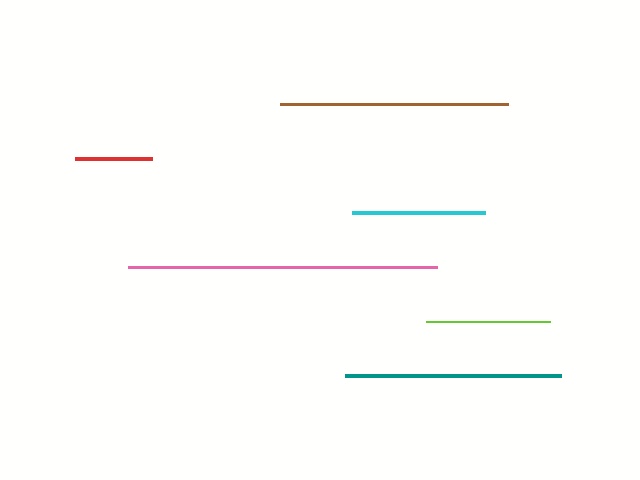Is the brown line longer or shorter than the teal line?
The brown line is longer than the teal line.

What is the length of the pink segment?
The pink segment is approximately 309 pixels long.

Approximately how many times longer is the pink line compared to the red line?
The pink line is approximately 4.0 times the length of the red line.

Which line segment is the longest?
The pink line is the longest at approximately 309 pixels.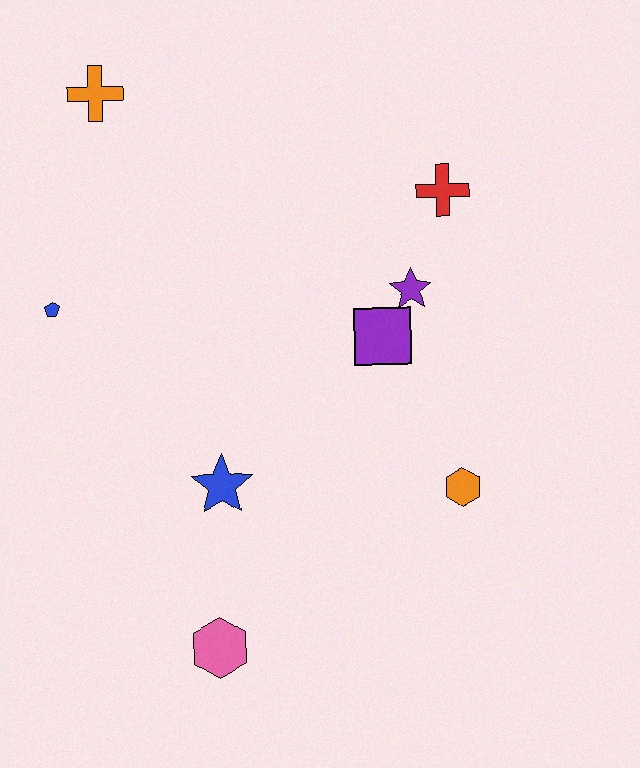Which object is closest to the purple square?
The purple star is closest to the purple square.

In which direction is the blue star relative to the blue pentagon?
The blue star is below the blue pentagon.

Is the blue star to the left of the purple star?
Yes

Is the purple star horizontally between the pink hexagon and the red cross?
Yes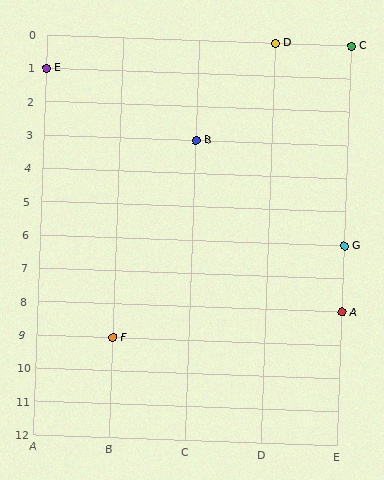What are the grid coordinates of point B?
Point B is at grid coordinates (C, 3).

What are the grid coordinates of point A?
Point A is at grid coordinates (E, 8).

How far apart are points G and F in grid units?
Points G and F are 3 columns and 3 rows apart (about 4.2 grid units diagonally).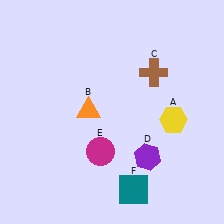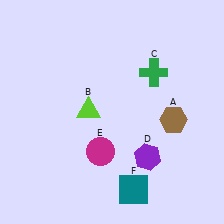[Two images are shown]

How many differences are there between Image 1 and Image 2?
There are 3 differences between the two images.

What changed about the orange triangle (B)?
In Image 1, B is orange. In Image 2, it changed to lime.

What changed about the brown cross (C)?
In Image 1, C is brown. In Image 2, it changed to green.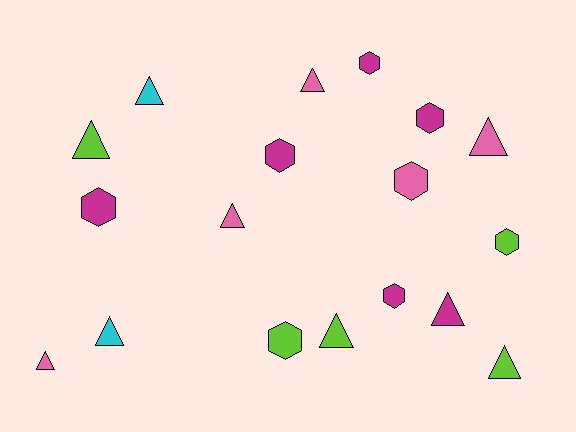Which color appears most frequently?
Magenta, with 6 objects.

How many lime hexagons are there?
There are 2 lime hexagons.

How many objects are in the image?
There are 18 objects.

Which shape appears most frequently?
Triangle, with 10 objects.